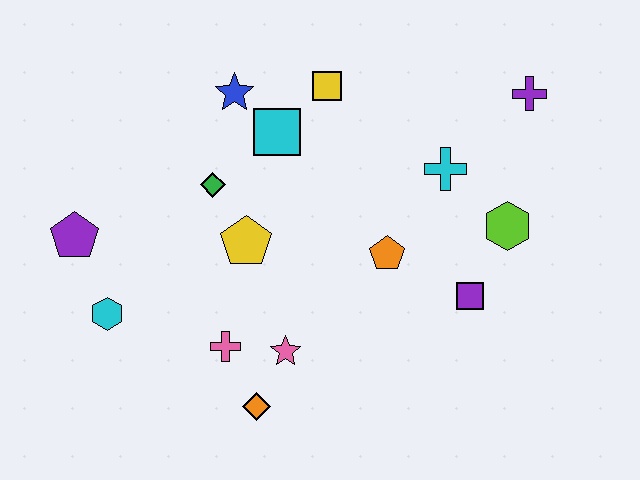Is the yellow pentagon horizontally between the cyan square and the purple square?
No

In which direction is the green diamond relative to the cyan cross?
The green diamond is to the left of the cyan cross.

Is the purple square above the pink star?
Yes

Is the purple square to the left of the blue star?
No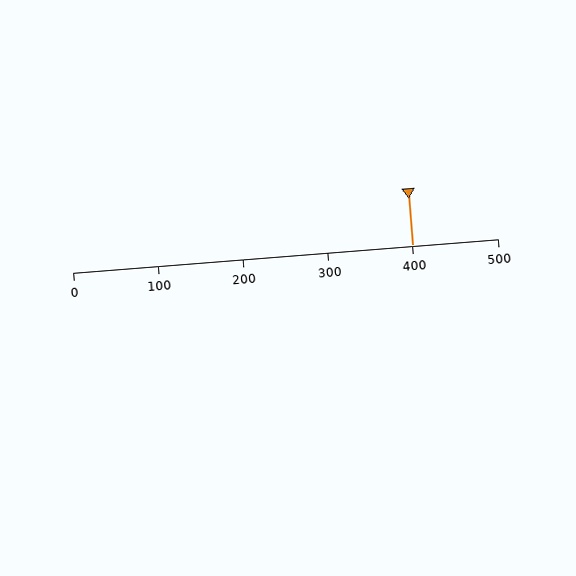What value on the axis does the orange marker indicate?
The marker indicates approximately 400.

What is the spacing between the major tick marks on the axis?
The major ticks are spaced 100 apart.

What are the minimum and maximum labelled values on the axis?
The axis runs from 0 to 500.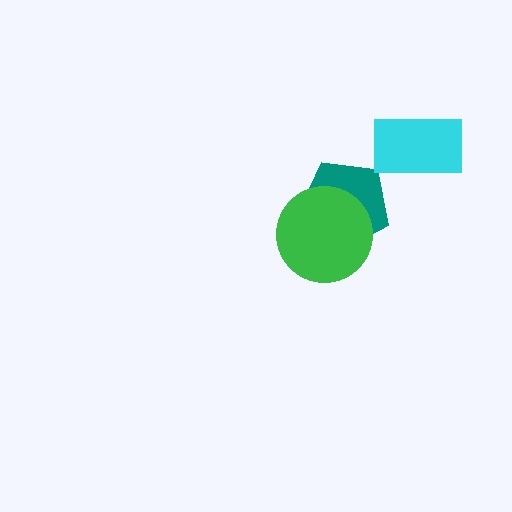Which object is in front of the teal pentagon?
The green circle is in front of the teal pentagon.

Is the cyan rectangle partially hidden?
No, no other shape covers it.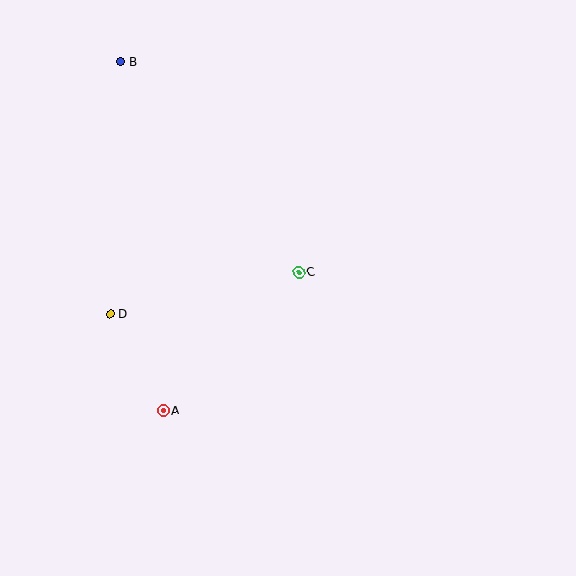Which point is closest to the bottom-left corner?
Point A is closest to the bottom-left corner.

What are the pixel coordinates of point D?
Point D is at (110, 314).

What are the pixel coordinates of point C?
Point C is at (299, 272).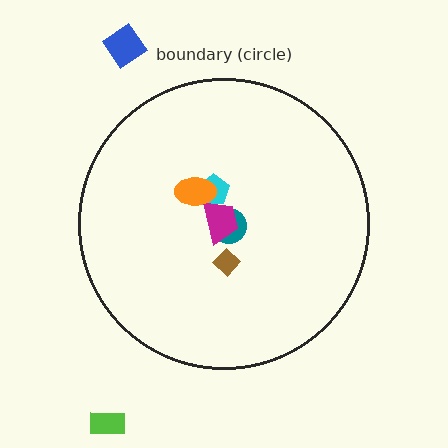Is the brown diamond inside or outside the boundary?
Inside.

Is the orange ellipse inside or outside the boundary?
Inside.